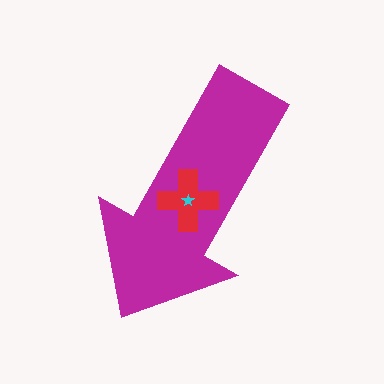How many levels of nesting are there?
3.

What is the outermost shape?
The magenta arrow.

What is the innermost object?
The cyan star.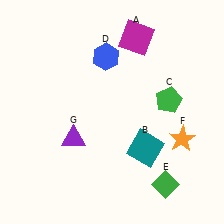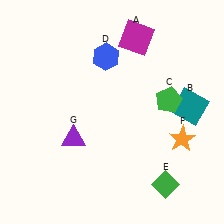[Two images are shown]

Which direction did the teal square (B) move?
The teal square (B) moved right.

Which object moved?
The teal square (B) moved right.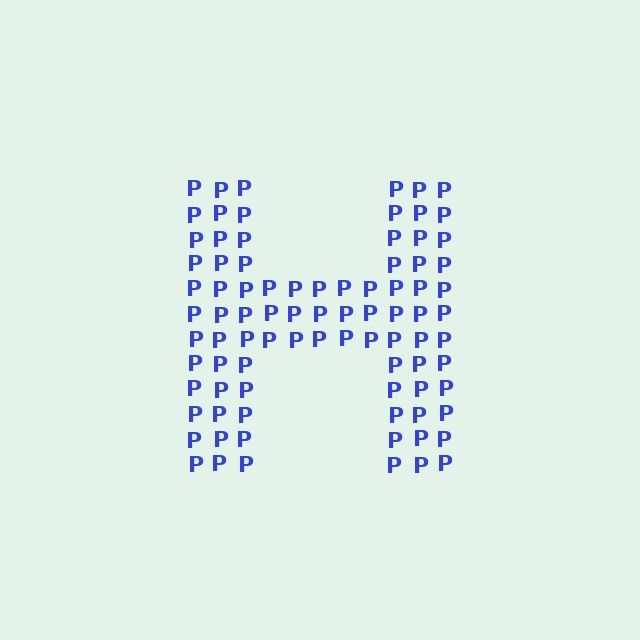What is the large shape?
The large shape is the letter H.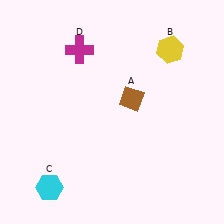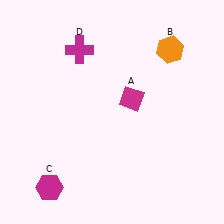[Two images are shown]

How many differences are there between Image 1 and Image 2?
There are 3 differences between the two images.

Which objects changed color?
A changed from brown to magenta. B changed from yellow to orange. C changed from cyan to magenta.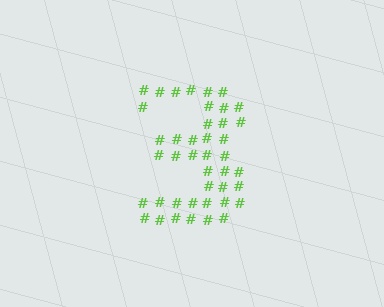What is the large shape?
The large shape is the digit 3.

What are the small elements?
The small elements are hash symbols.